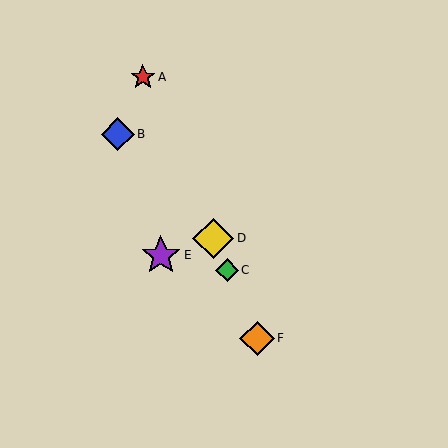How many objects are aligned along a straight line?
4 objects (A, C, D, F) are aligned along a straight line.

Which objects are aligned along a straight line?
Objects A, C, D, F are aligned along a straight line.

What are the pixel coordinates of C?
Object C is at (227, 270).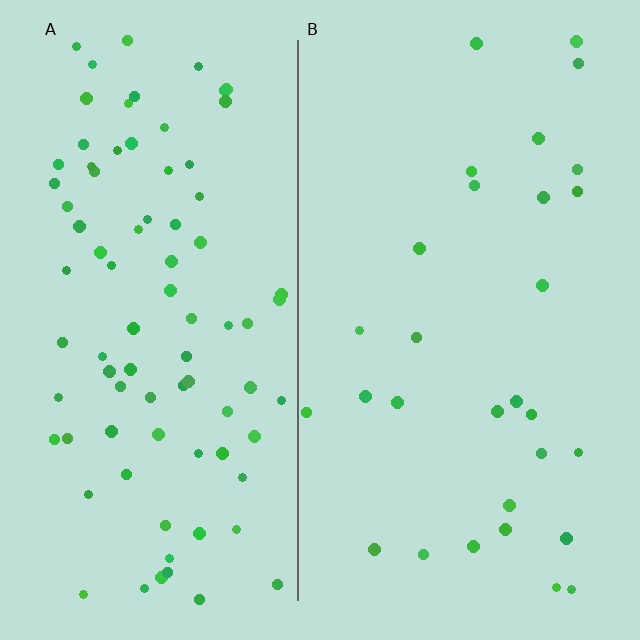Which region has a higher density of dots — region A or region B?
A (the left).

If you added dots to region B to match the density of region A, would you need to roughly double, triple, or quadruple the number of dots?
Approximately triple.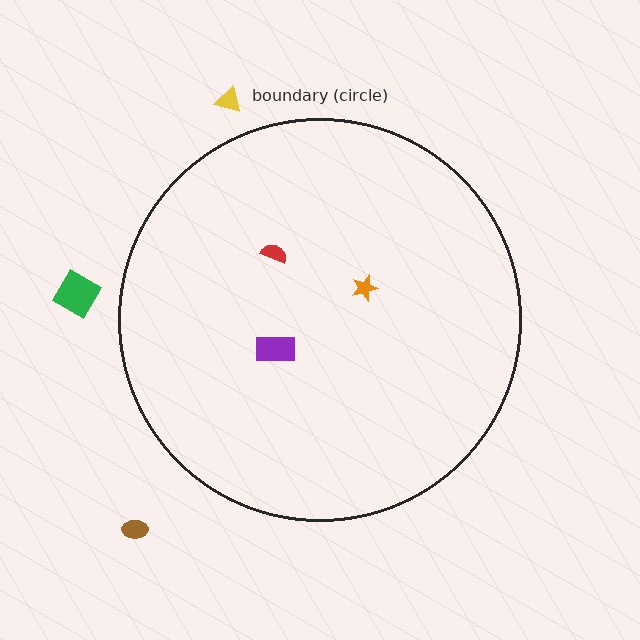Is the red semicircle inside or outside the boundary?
Inside.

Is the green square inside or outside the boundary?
Outside.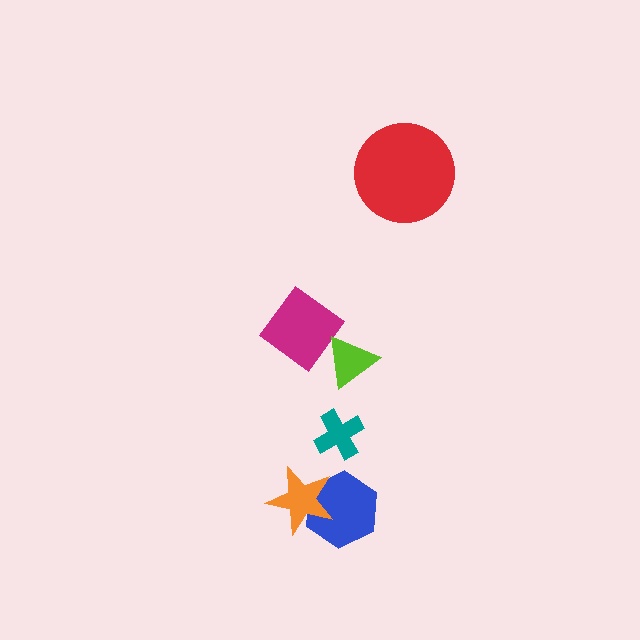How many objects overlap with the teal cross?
0 objects overlap with the teal cross.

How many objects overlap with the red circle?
0 objects overlap with the red circle.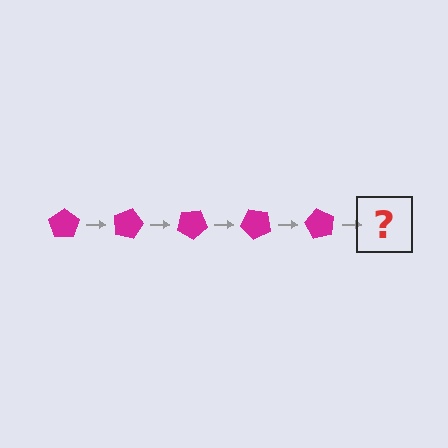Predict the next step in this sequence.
The next step is a magenta pentagon rotated 75 degrees.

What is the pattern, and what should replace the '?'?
The pattern is that the pentagon rotates 15 degrees each step. The '?' should be a magenta pentagon rotated 75 degrees.